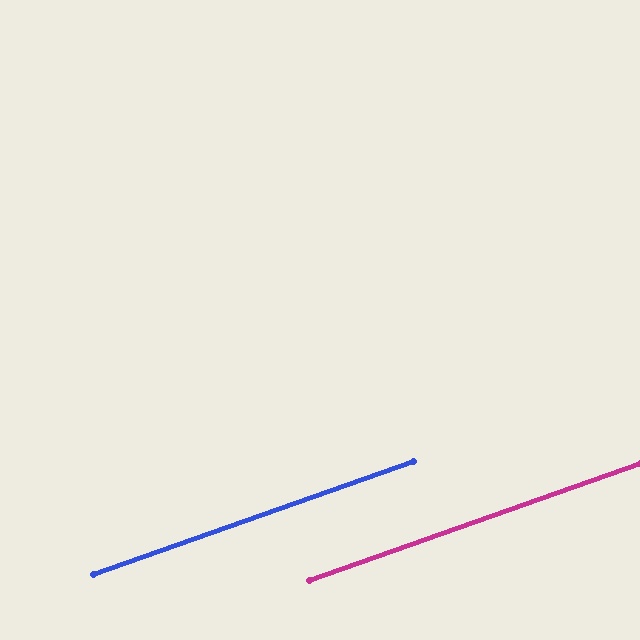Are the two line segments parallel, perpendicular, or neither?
Parallel — their directions differ by only 0.0°.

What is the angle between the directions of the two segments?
Approximately 0 degrees.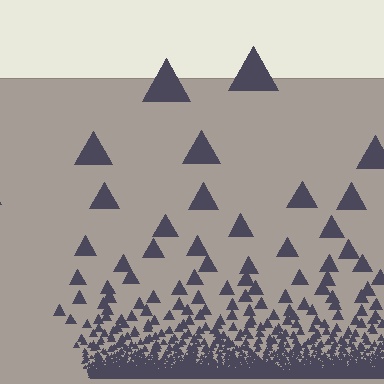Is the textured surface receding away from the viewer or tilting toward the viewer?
The surface appears to tilt toward the viewer. Texture elements get larger and sparser toward the top.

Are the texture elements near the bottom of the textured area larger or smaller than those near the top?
Smaller. The gradient is inverted — elements near the bottom are smaller and denser.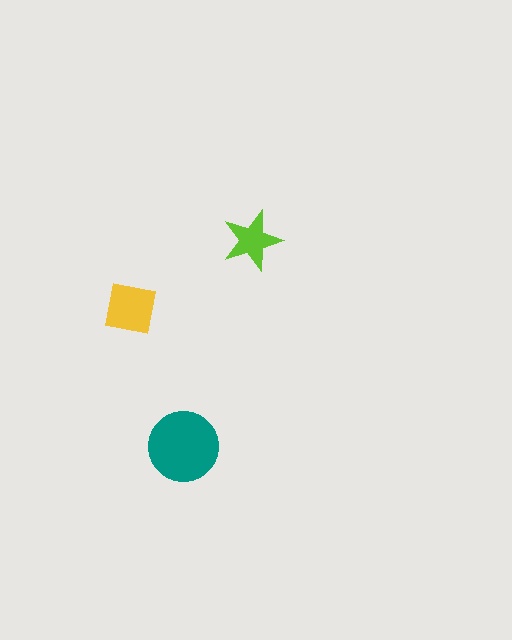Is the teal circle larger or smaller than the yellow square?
Larger.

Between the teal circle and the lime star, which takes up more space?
The teal circle.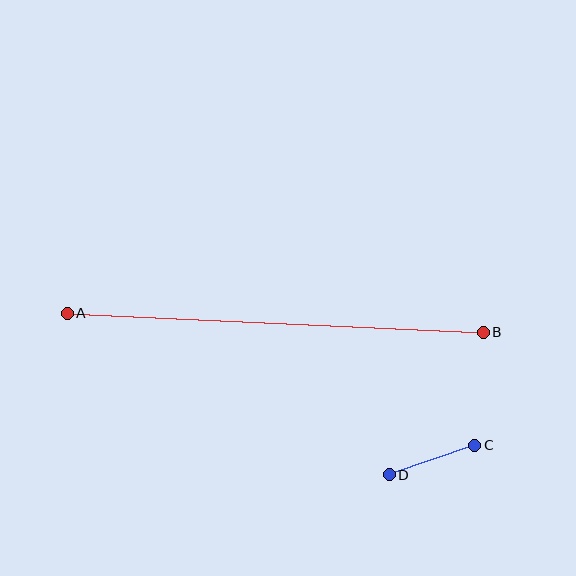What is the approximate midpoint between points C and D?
The midpoint is at approximately (432, 460) pixels.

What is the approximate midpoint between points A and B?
The midpoint is at approximately (275, 323) pixels.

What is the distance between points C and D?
The distance is approximately 90 pixels.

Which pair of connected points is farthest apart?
Points A and B are farthest apart.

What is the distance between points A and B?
The distance is approximately 417 pixels.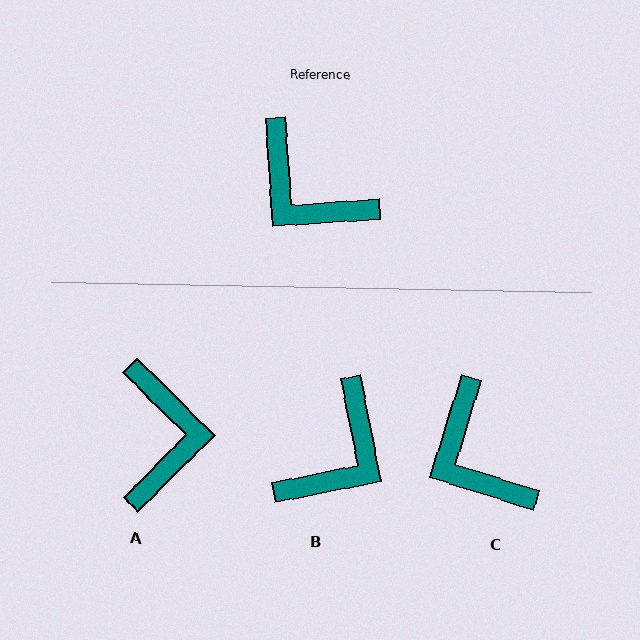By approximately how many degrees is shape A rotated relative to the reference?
Approximately 132 degrees counter-clockwise.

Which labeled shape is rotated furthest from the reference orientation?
A, about 132 degrees away.